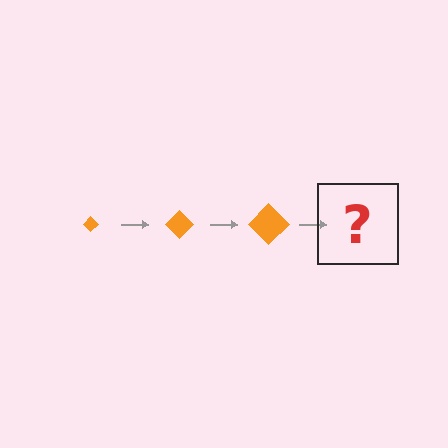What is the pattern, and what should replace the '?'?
The pattern is that the diamond gets progressively larger each step. The '?' should be an orange diamond, larger than the previous one.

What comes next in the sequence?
The next element should be an orange diamond, larger than the previous one.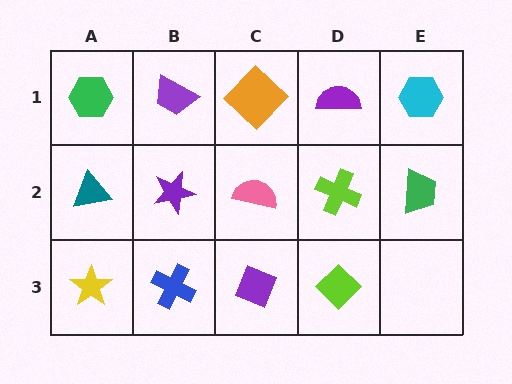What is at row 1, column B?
A purple trapezoid.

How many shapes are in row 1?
5 shapes.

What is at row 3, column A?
A yellow star.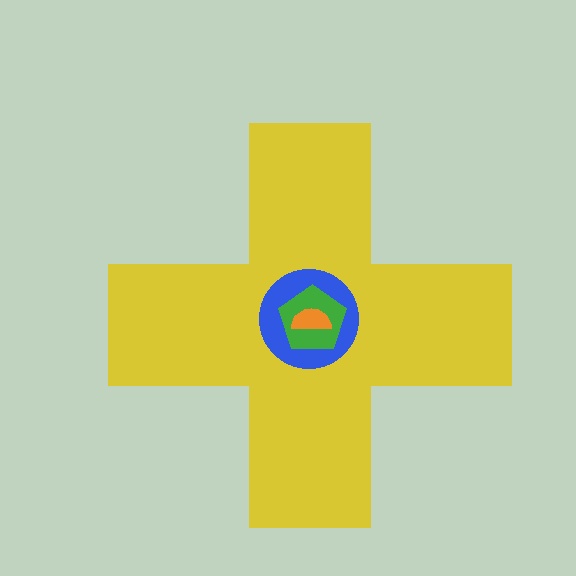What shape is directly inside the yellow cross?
The blue circle.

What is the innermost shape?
The orange semicircle.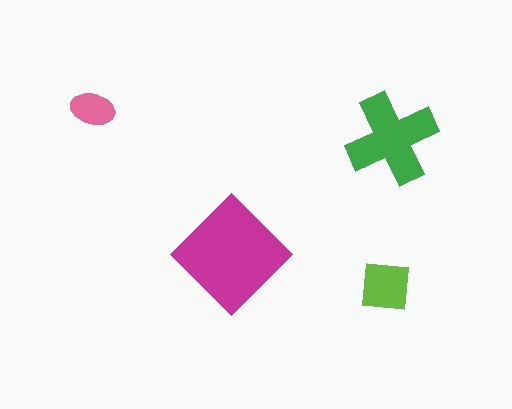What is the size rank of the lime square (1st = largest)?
3rd.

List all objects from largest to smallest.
The magenta diamond, the green cross, the lime square, the pink ellipse.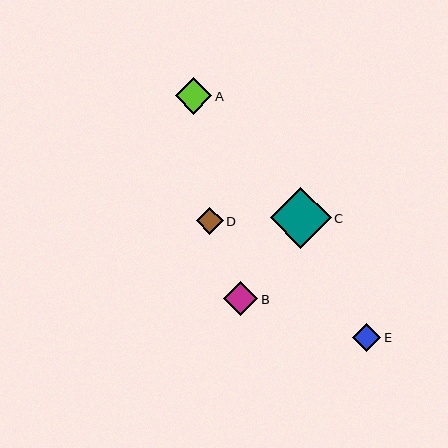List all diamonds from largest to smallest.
From largest to smallest: C, A, B, E, D.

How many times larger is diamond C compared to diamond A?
Diamond C is approximately 1.7 times the size of diamond A.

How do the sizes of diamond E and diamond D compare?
Diamond E and diamond D are approximately the same size.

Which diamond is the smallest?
Diamond D is the smallest with a size of approximately 27 pixels.